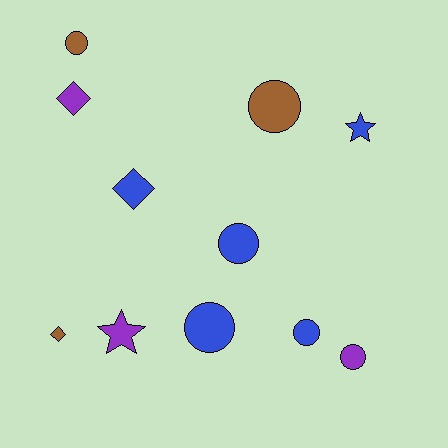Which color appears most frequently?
Blue, with 5 objects.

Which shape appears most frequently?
Circle, with 6 objects.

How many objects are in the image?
There are 11 objects.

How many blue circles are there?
There are 3 blue circles.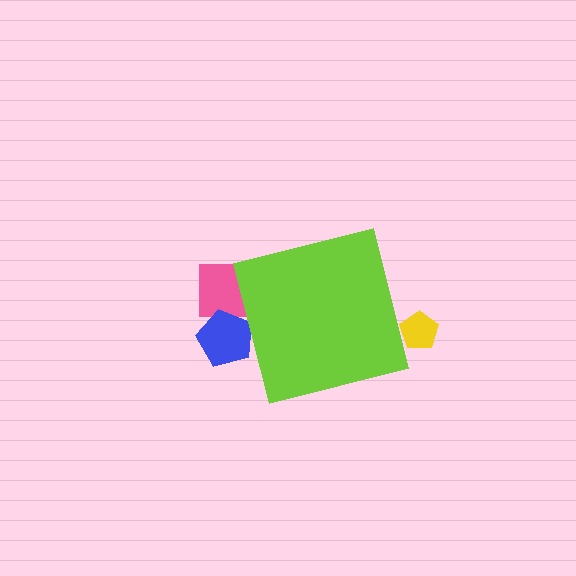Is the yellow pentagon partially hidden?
Yes, the yellow pentagon is partially hidden behind the lime square.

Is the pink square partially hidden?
Yes, the pink square is partially hidden behind the lime square.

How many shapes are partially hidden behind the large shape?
3 shapes are partially hidden.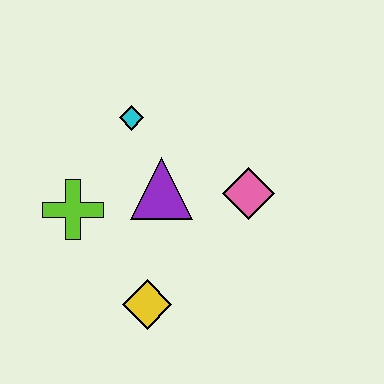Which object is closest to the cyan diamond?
The purple triangle is closest to the cyan diamond.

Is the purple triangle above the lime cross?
Yes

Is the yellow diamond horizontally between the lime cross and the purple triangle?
Yes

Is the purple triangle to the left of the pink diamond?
Yes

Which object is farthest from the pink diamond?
The lime cross is farthest from the pink diamond.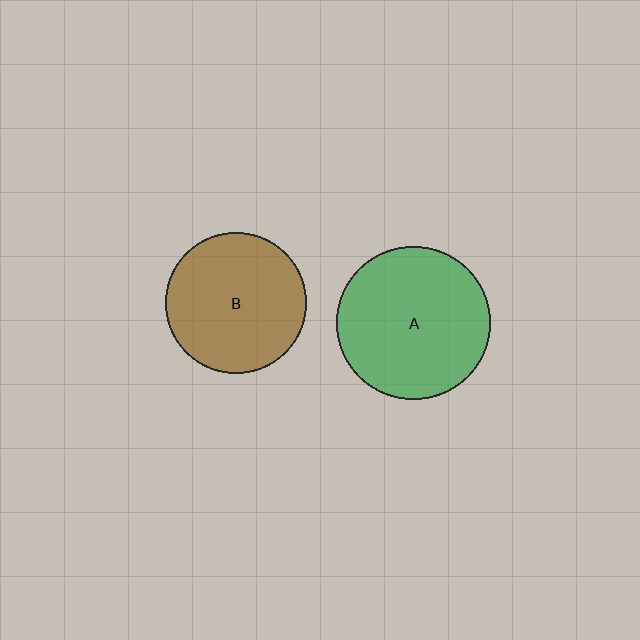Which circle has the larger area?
Circle A (green).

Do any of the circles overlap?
No, none of the circles overlap.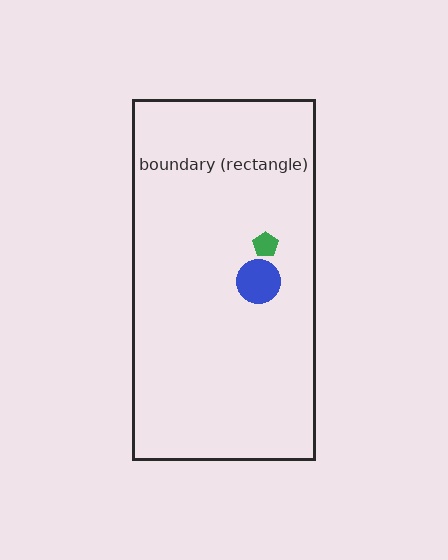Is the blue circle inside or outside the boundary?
Inside.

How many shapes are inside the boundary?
2 inside, 0 outside.